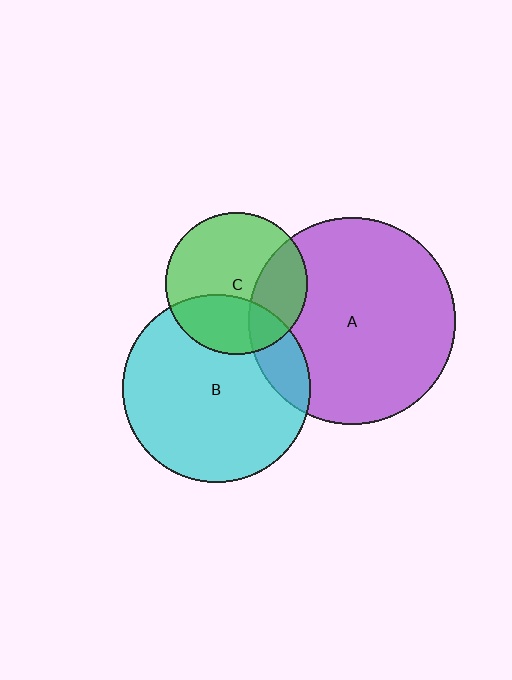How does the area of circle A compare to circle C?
Approximately 2.1 times.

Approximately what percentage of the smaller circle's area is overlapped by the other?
Approximately 30%.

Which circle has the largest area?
Circle A (purple).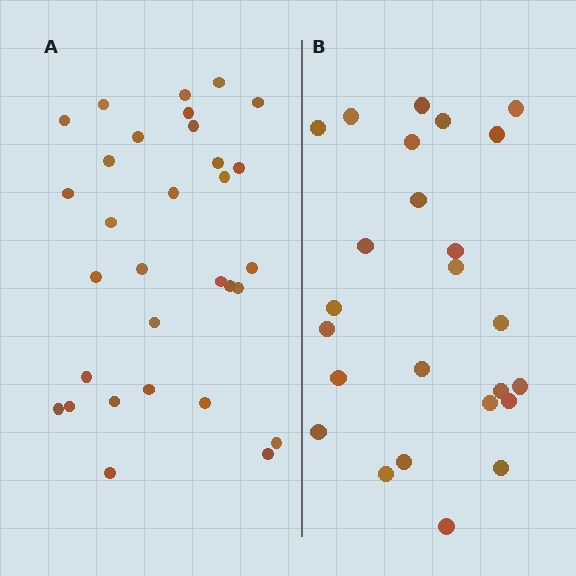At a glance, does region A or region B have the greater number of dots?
Region A (the left region) has more dots.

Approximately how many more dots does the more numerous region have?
Region A has about 6 more dots than region B.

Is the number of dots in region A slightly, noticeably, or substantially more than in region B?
Region A has only slightly more — the two regions are fairly close. The ratio is roughly 1.2 to 1.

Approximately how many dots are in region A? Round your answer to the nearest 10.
About 30 dots. (The exact count is 31, which rounds to 30.)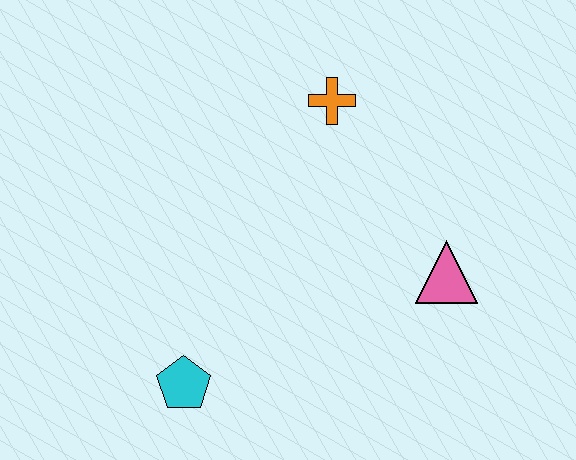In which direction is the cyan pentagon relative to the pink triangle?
The cyan pentagon is to the left of the pink triangle.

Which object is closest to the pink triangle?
The orange cross is closest to the pink triangle.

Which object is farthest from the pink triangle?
The cyan pentagon is farthest from the pink triangle.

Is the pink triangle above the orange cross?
No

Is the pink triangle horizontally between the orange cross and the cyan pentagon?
No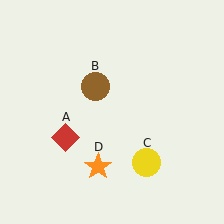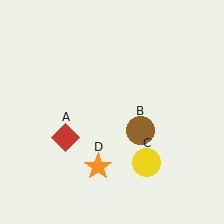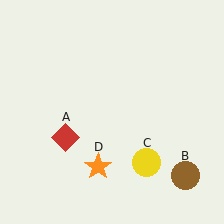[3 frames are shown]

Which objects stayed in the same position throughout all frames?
Red diamond (object A) and yellow circle (object C) and orange star (object D) remained stationary.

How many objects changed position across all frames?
1 object changed position: brown circle (object B).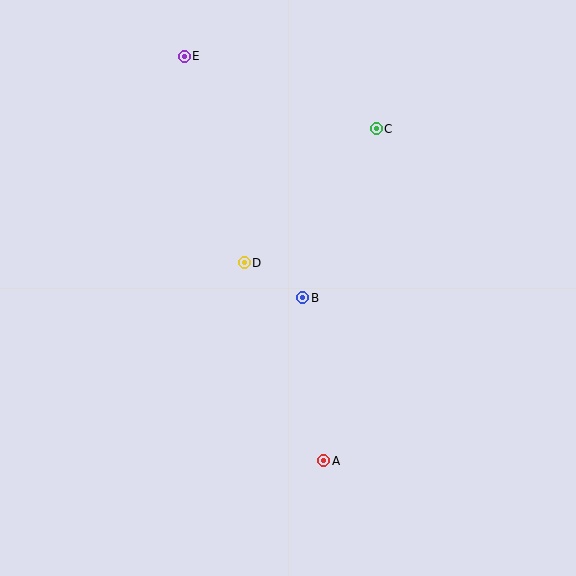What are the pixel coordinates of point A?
Point A is at (324, 461).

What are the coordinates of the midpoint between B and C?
The midpoint between B and C is at (340, 213).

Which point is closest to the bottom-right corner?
Point A is closest to the bottom-right corner.